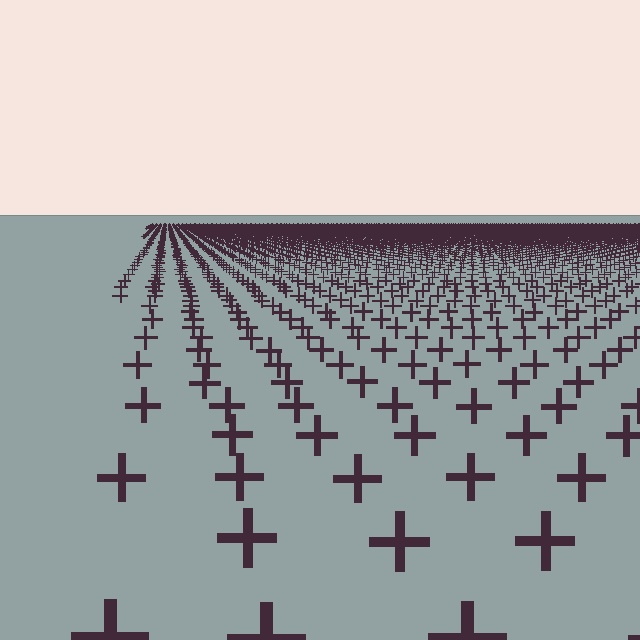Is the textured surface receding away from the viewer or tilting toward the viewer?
The surface is receding away from the viewer. Texture elements get smaller and denser toward the top.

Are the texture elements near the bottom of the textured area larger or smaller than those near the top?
Larger. Near the bottom, elements are closer to the viewer and appear at a bigger on-screen size.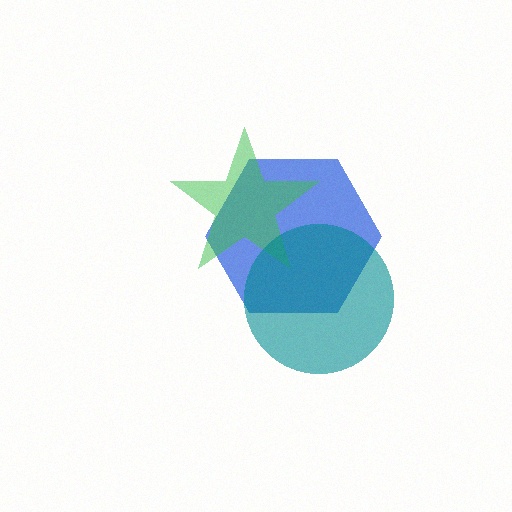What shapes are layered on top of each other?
The layered shapes are: a blue hexagon, a green star, a teal circle.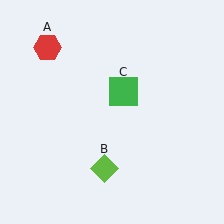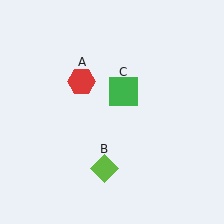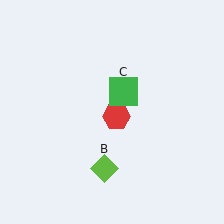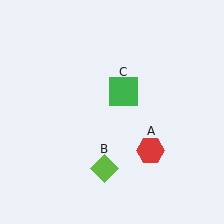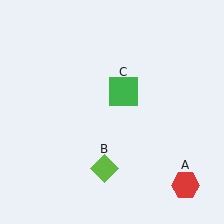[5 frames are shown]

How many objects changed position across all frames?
1 object changed position: red hexagon (object A).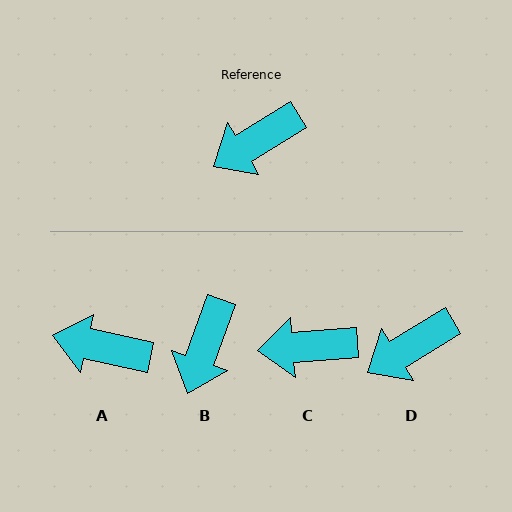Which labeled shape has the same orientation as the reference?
D.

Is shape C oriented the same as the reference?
No, it is off by about 27 degrees.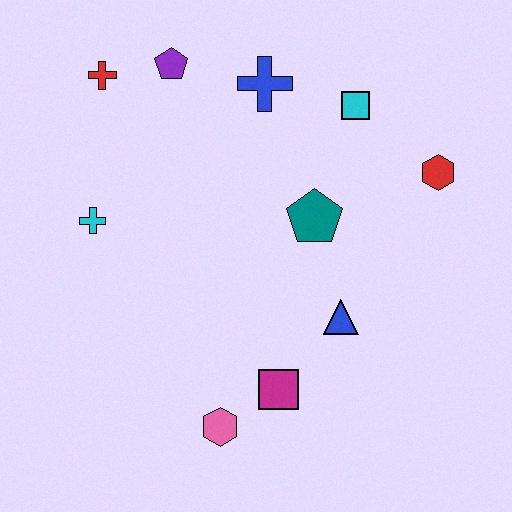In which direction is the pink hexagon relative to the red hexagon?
The pink hexagon is below the red hexagon.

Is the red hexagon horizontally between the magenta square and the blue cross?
No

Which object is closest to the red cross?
The purple pentagon is closest to the red cross.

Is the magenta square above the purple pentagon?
No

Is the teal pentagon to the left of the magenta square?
No